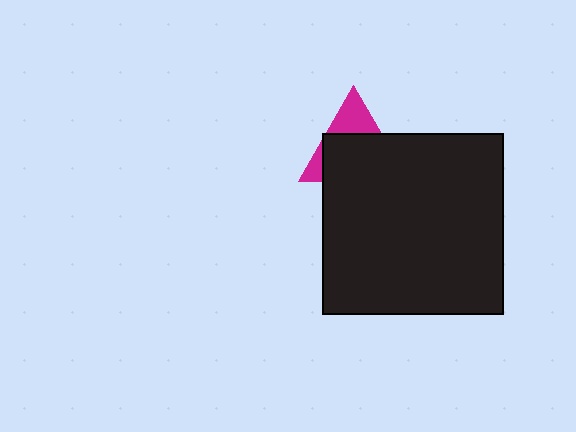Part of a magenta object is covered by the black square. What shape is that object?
It is a triangle.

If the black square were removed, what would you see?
You would see the complete magenta triangle.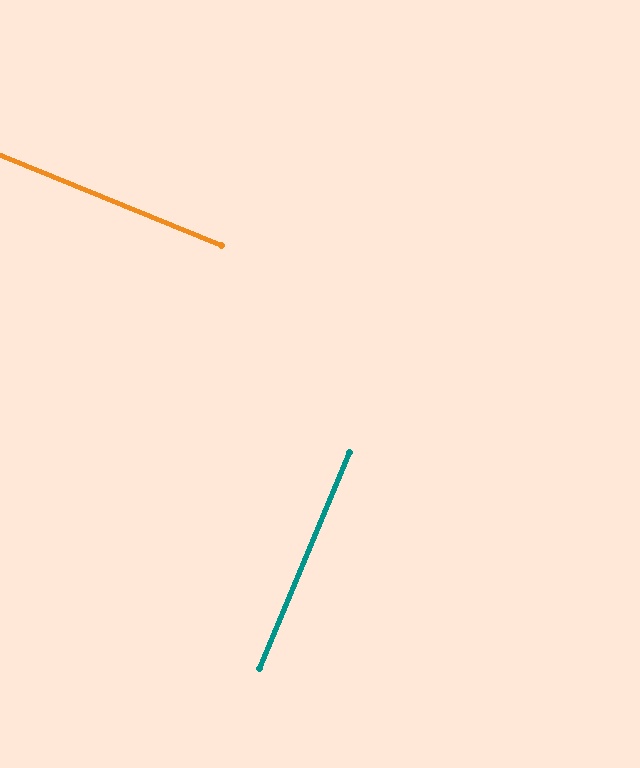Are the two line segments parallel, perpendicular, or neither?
Perpendicular — they meet at approximately 90°.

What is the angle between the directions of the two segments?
Approximately 90 degrees.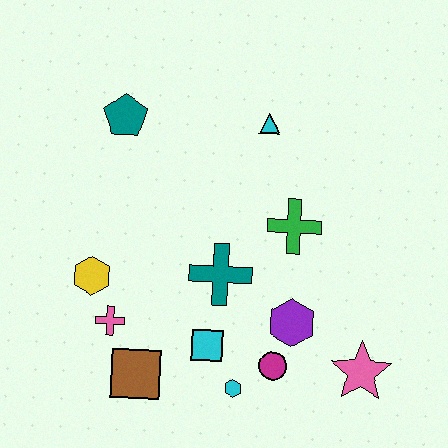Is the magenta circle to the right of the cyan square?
Yes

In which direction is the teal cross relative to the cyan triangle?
The teal cross is below the cyan triangle.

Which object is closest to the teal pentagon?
The cyan triangle is closest to the teal pentagon.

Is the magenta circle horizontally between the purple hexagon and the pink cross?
Yes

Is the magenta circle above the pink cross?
No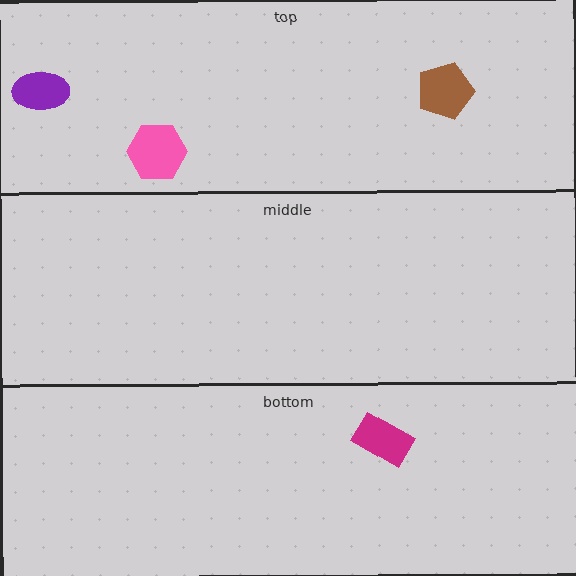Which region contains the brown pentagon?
The top region.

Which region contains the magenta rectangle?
The bottom region.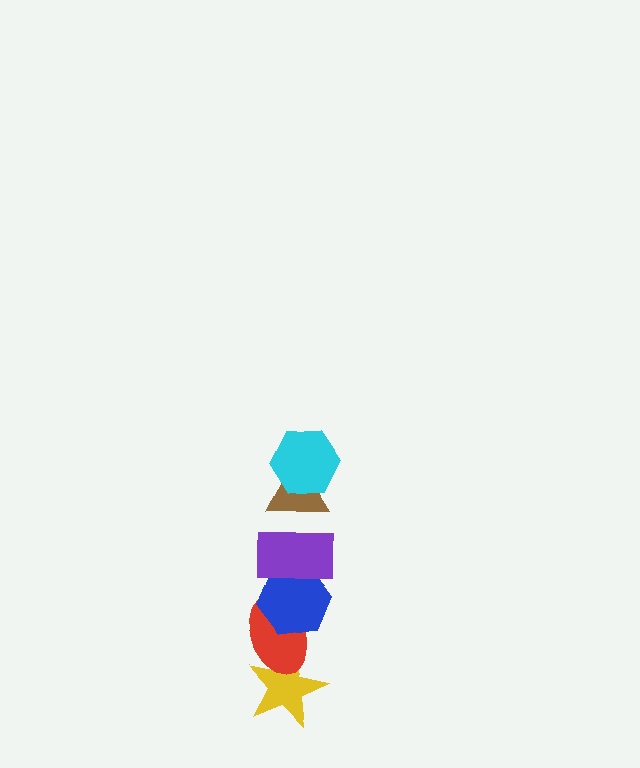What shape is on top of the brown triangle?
The cyan hexagon is on top of the brown triangle.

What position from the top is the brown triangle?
The brown triangle is 2nd from the top.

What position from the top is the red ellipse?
The red ellipse is 5th from the top.